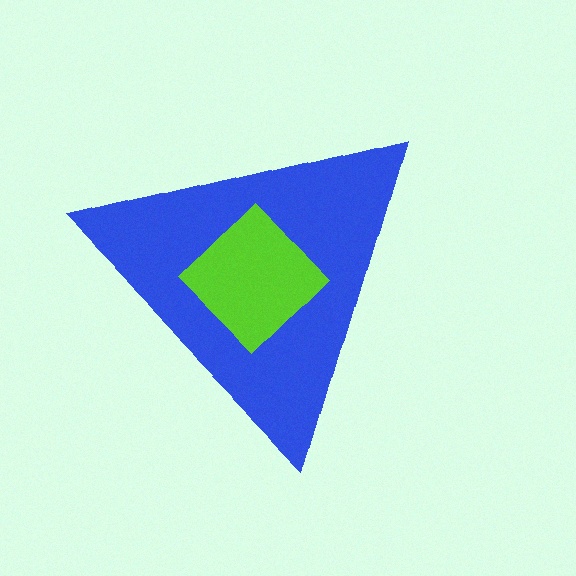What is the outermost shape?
The blue triangle.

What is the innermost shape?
The lime diamond.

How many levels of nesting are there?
2.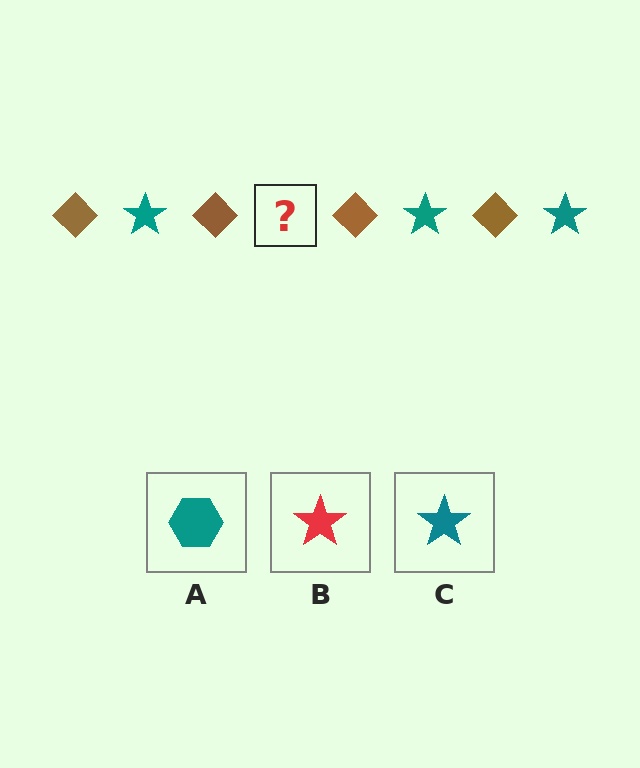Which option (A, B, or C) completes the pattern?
C.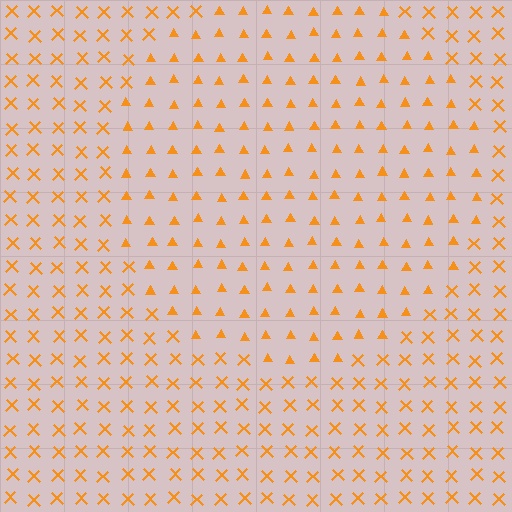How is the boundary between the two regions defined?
The boundary is defined by a change in element shape: triangles inside vs. X marks outside. All elements share the same color and spacing.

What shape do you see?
I see a circle.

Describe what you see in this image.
The image is filled with small orange elements arranged in a uniform grid. A circle-shaped region contains triangles, while the surrounding area contains X marks. The boundary is defined purely by the change in element shape.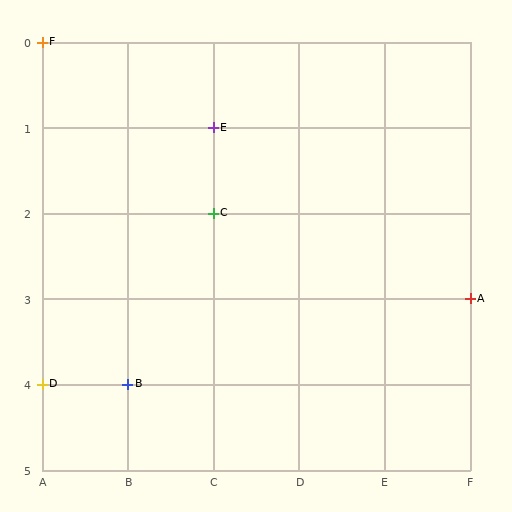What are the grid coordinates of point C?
Point C is at grid coordinates (C, 2).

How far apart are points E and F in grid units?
Points E and F are 2 columns and 1 row apart (about 2.2 grid units diagonally).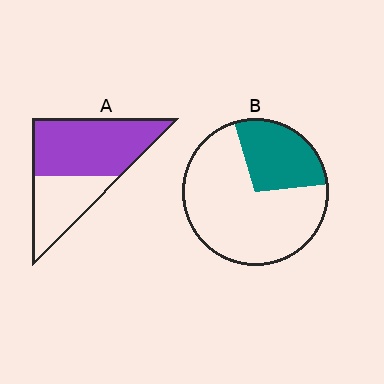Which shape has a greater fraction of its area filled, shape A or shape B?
Shape A.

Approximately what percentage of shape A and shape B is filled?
A is approximately 65% and B is approximately 30%.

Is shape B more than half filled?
No.